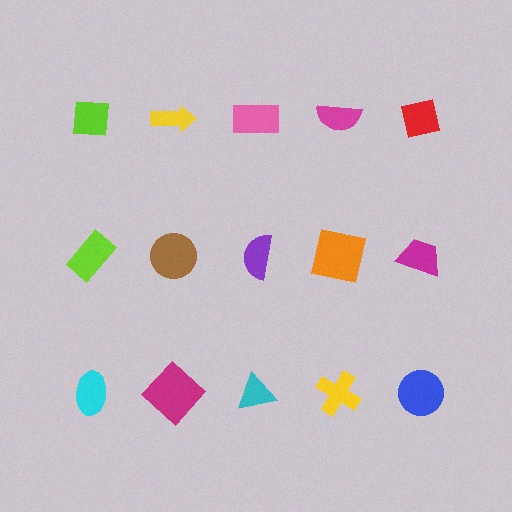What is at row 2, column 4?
An orange square.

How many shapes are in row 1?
5 shapes.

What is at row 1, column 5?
A red square.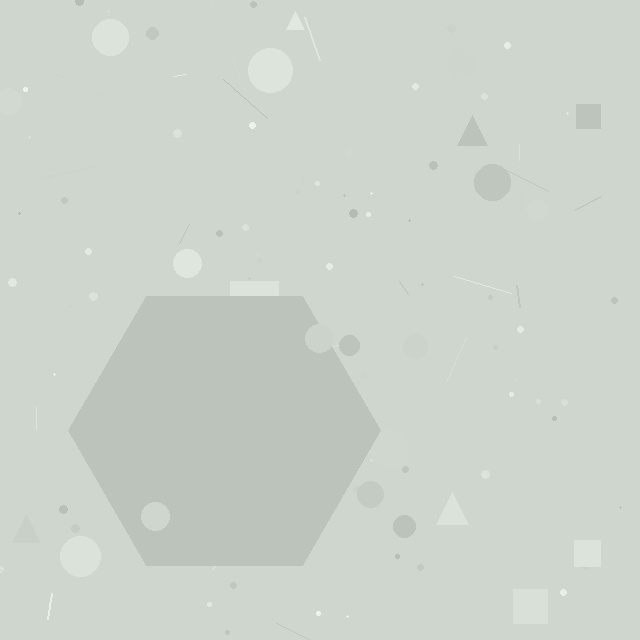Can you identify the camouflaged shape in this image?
The camouflaged shape is a hexagon.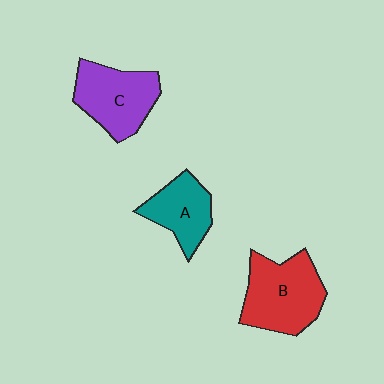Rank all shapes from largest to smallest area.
From largest to smallest: B (red), C (purple), A (teal).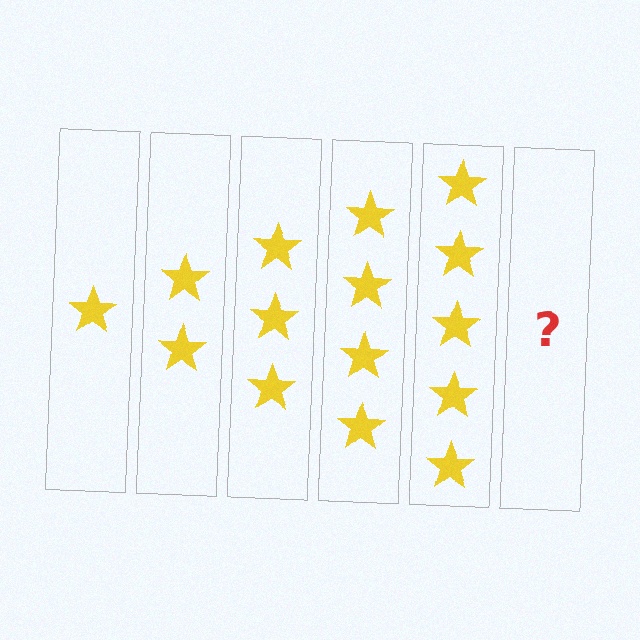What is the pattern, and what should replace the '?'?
The pattern is that each step adds one more star. The '?' should be 6 stars.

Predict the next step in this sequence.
The next step is 6 stars.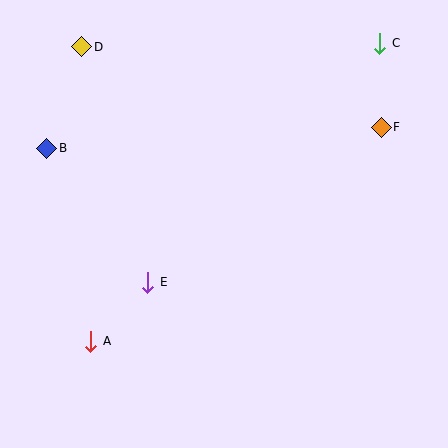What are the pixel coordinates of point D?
Point D is at (82, 47).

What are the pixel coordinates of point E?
Point E is at (148, 282).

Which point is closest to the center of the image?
Point E at (148, 282) is closest to the center.